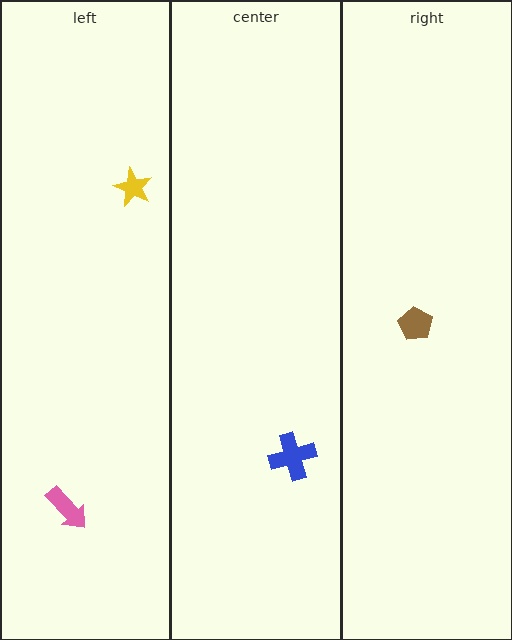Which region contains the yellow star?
The left region.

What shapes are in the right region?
The brown pentagon.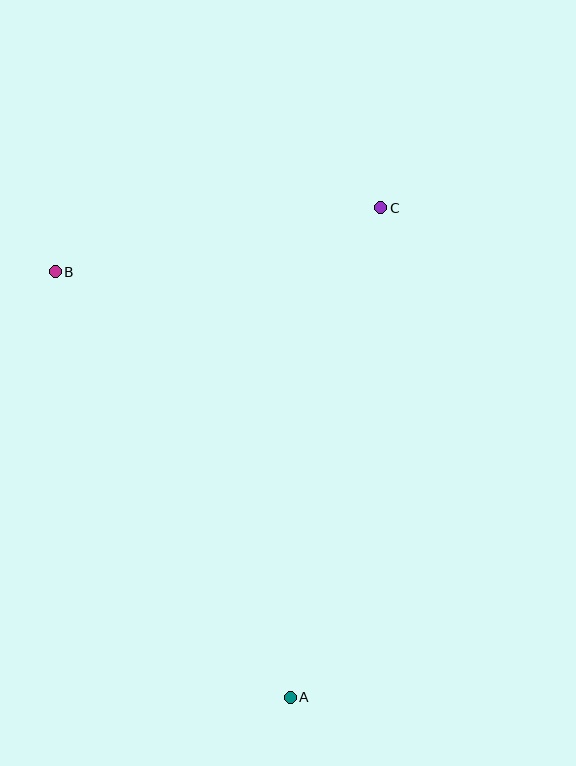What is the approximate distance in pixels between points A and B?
The distance between A and B is approximately 486 pixels.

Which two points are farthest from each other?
Points A and C are farthest from each other.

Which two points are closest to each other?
Points B and C are closest to each other.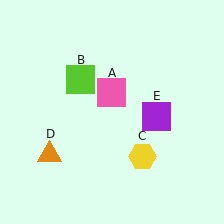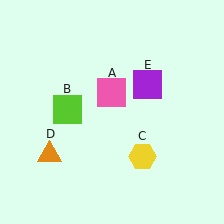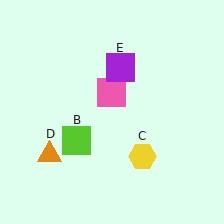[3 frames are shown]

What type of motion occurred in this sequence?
The lime square (object B), purple square (object E) rotated counterclockwise around the center of the scene.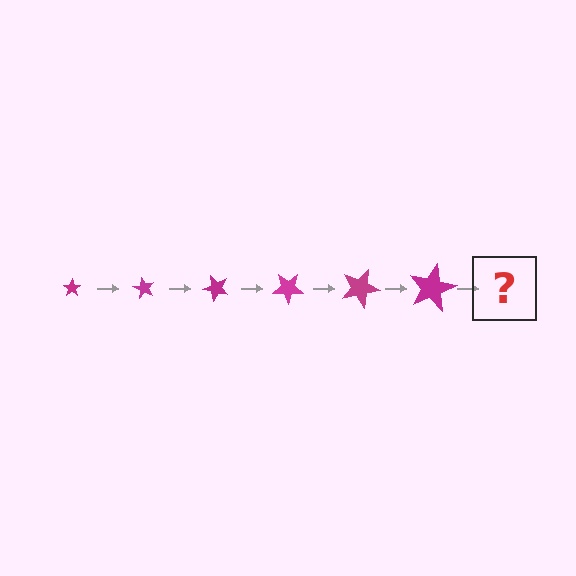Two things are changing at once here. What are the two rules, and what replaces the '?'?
The two rules are that the star grows larger each step and it rotates 60 degrees each step. The '?' should be a star, larger than the previous one and rotated 360 degrees from the start.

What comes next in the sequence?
The next element should be a star, larger than the previous one and rotated 360 degrees from the start.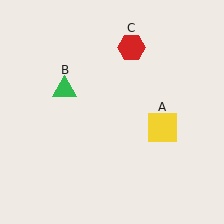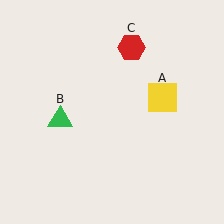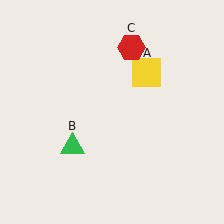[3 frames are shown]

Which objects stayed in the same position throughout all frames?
Red hexagon (object C) remained stationary.